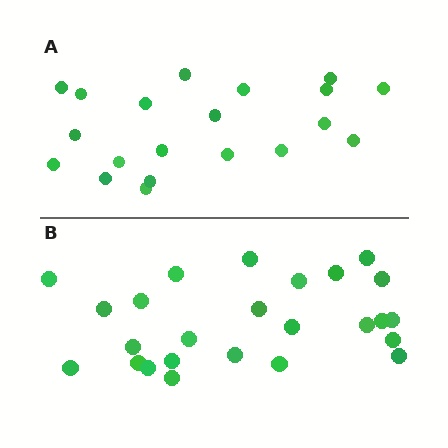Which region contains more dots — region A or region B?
Region B (the bottom region) has more dots.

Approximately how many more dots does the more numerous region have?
Region B has about 5 more dots than region A.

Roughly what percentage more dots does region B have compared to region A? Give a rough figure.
About 25% more.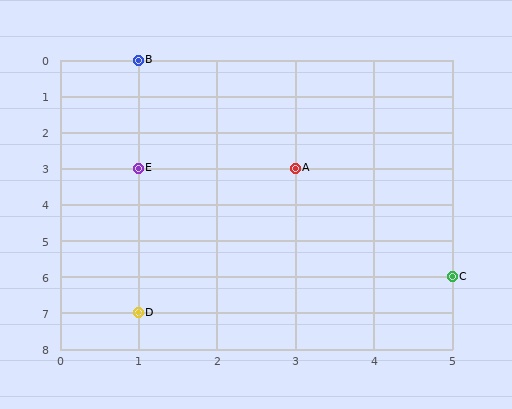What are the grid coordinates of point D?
Point D is at grid coordinates (1, 7).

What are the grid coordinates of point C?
Point C is at grid coordinates (5, 6).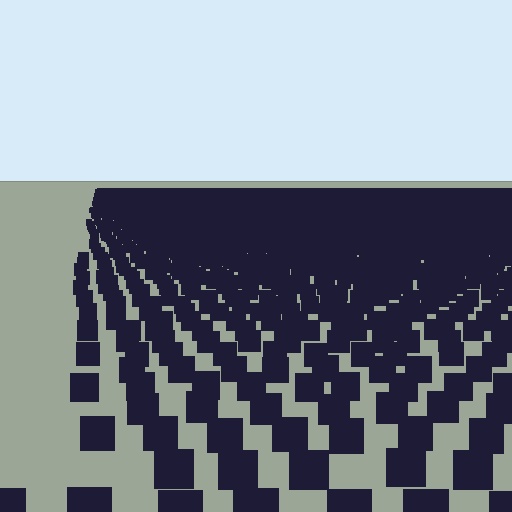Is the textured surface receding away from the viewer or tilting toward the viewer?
The surface is receding away from the viewer. Texture elements get smaller and denser toward the top.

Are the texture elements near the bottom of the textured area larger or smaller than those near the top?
Larger. Near the bottom, elements are closer to the viewer and appear at a bigger on-screen size.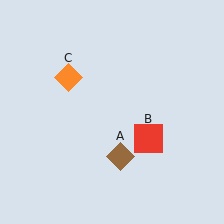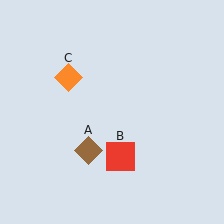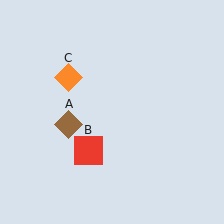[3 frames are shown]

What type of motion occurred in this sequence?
The brown diamond (object A), red square (object B) rotated clockwise around the center of the scene.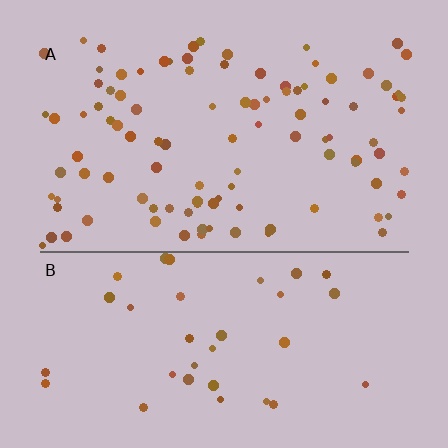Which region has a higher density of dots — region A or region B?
A (the top).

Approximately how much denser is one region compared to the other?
Approximately 2.8× — region A over region B.